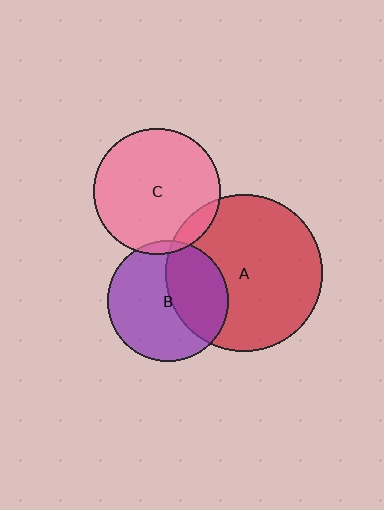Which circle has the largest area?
Circle A (red).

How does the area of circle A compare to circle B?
Approximately 1.7 times.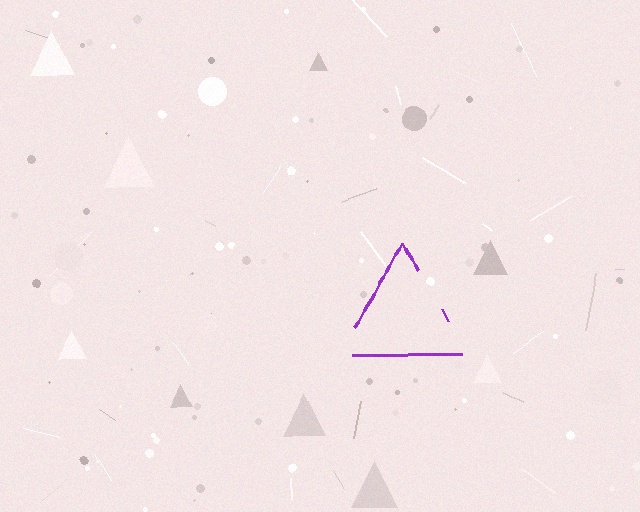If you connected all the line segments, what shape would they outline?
They would outline a triangle.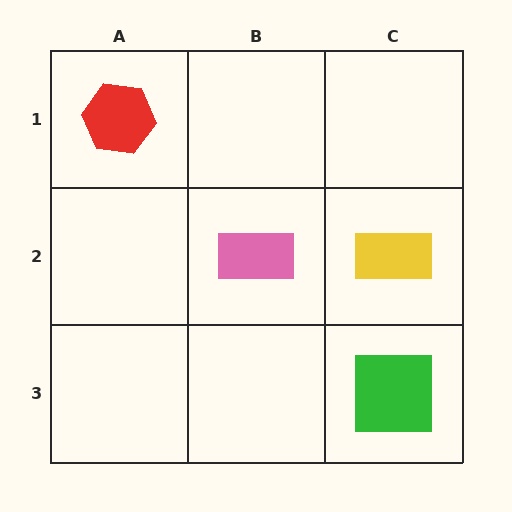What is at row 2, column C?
A yellow rectangle.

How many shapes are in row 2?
2 shapes.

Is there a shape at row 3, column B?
No, that cell is empty.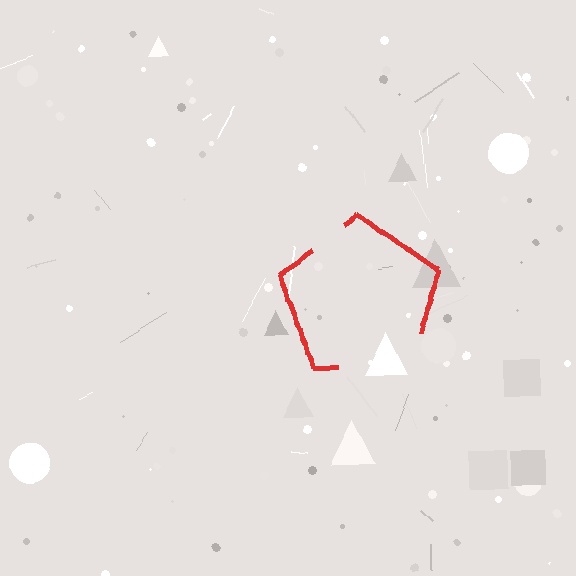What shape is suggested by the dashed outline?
The dashed outline suggests a pentagon.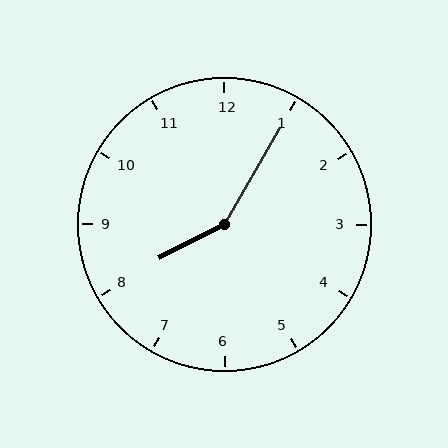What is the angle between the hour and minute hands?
Approximately 148 degrees.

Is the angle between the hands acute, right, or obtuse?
It is obtuse.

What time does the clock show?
8:05.